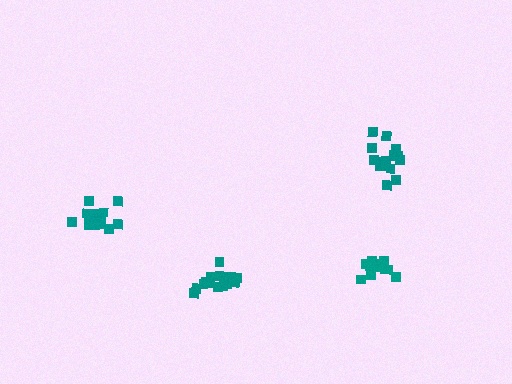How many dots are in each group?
Group 1: 15 dots, Group 2: 16 dots, Group 3: 17 dots, Group 4: 12 dots (60 total).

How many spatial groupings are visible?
There are 4 spatial groupings.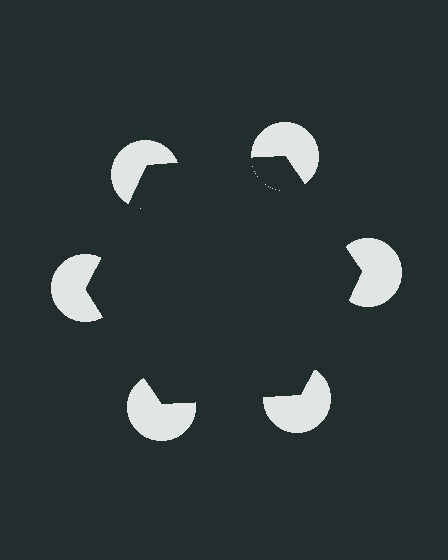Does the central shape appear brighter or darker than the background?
It typically appears slightly darker than the background, even though no actual brightness change is drawn.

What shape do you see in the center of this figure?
An illusory hexagon — its edges are inferred from the aligned wedge cuts in the pac-man discs, not physically drawn.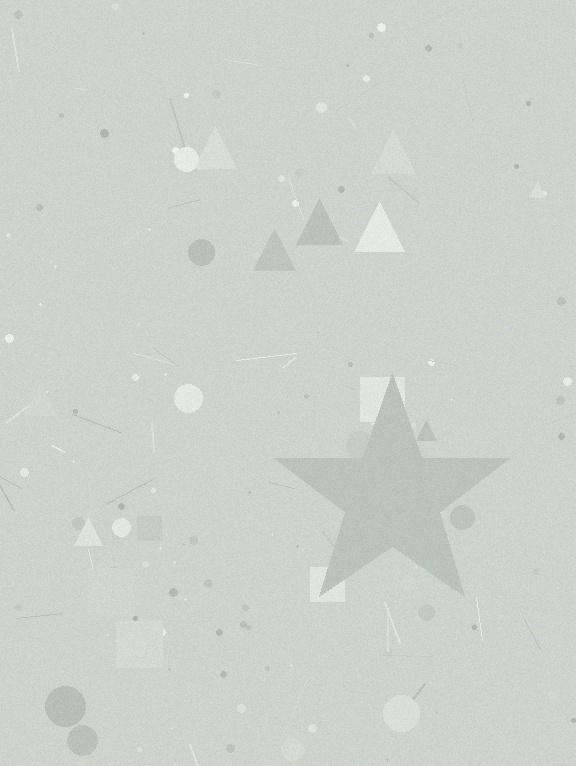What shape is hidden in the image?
A star is hidden in the image.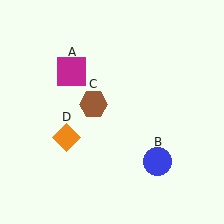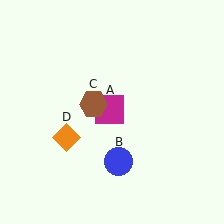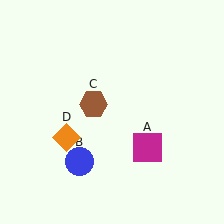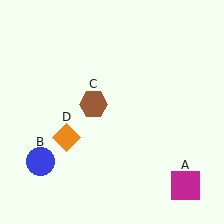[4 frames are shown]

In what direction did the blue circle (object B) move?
The blue circle (object B) moved left.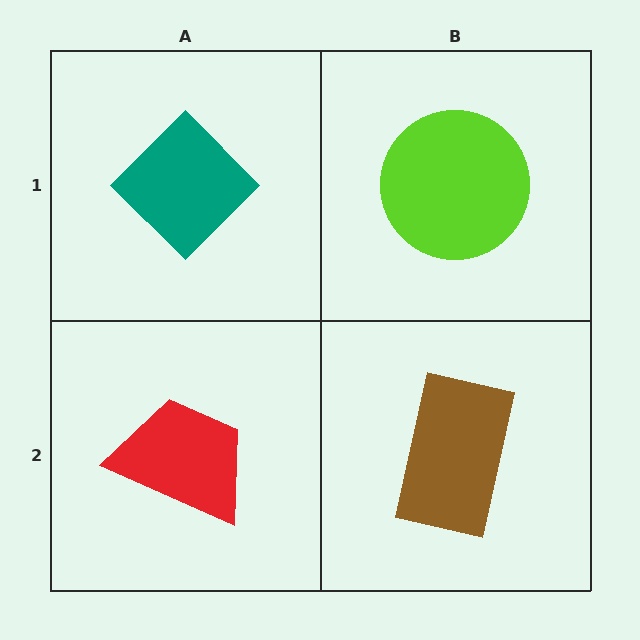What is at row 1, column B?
A lime circle.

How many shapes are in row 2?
2 shapes.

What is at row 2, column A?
A red trapezoid.